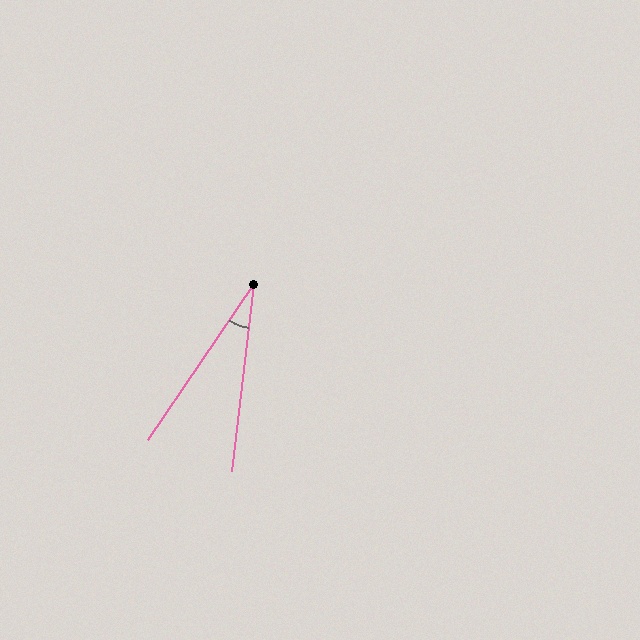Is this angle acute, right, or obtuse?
It is acute.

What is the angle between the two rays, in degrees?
Approximately 28 degrees.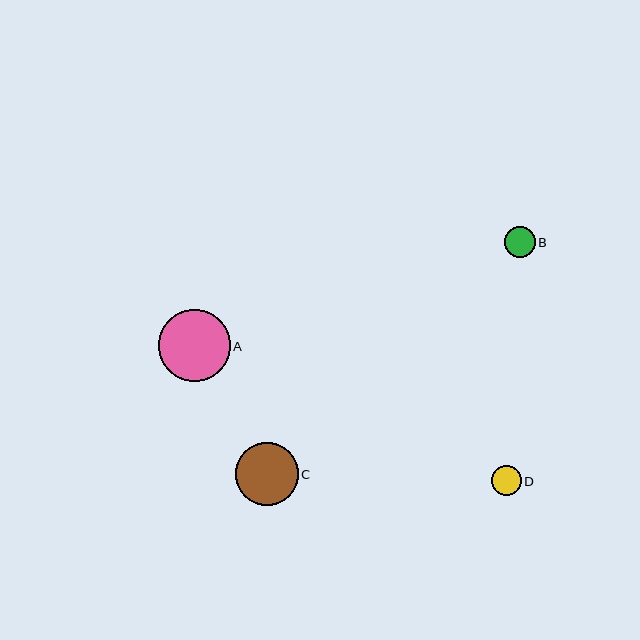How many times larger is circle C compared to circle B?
Circle C is approximately 2.1 times the size of circle B.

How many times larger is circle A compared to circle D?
Circle A is approximately 2.4 times the size of circle D.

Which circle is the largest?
Circle A is the largest with a size of approximately 72 pixels.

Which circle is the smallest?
Circle D is the smallest with a size of approximately 30 pixels.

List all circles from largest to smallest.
From largest to smallest: A, C, B, D.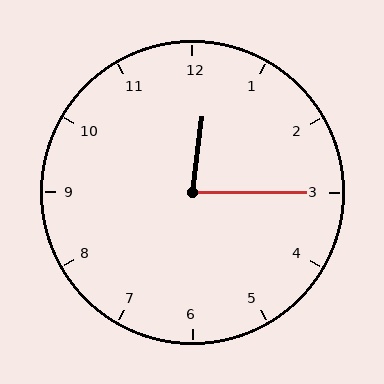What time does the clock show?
12:15.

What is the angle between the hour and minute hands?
Approximately 82 degrees.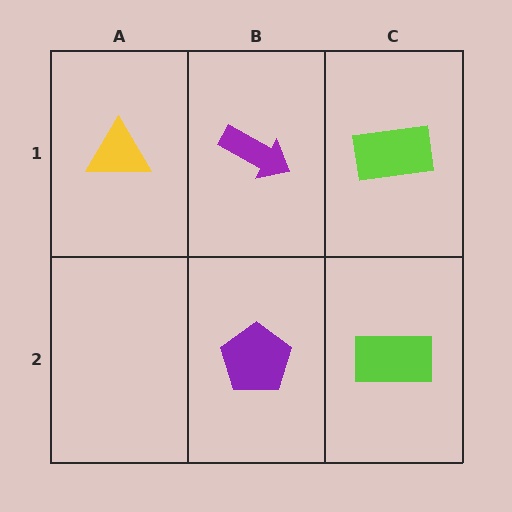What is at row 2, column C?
A lime rectangle.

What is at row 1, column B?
A purple arrow.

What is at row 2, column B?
A purple pentagon.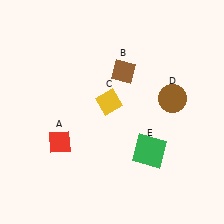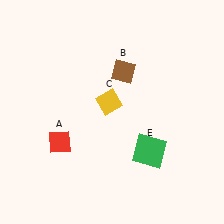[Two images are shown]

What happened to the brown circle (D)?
The brown circle (D) was removed in Image 2. It was in the top-right area of Image 1.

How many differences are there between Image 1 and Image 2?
There is 1 difference between the two images.